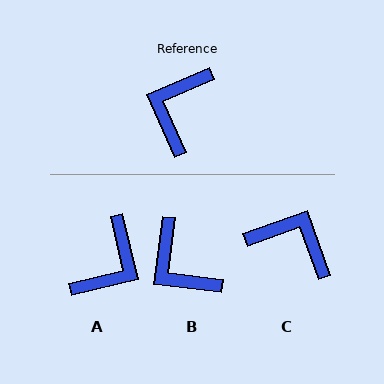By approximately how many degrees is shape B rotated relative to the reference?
Approximately 59 degrees counter-clockwise.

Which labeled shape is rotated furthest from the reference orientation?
A, about 170 degrees away.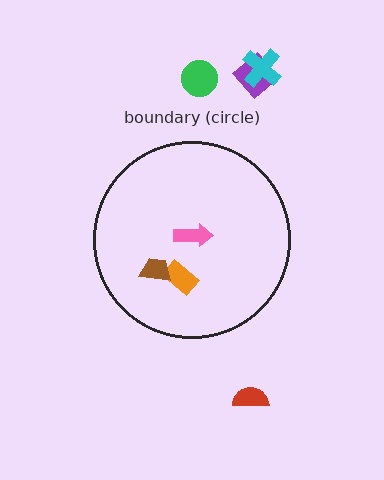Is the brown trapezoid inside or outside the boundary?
Inside.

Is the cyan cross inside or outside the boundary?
Outside.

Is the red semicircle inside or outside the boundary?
Outside.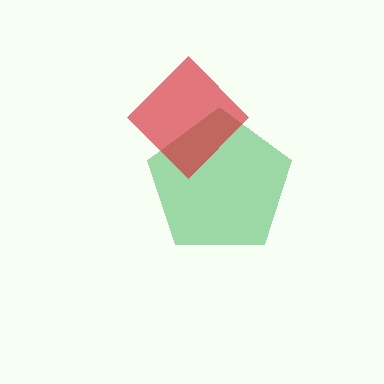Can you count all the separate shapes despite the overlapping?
Yes, there are 2 separate shapes.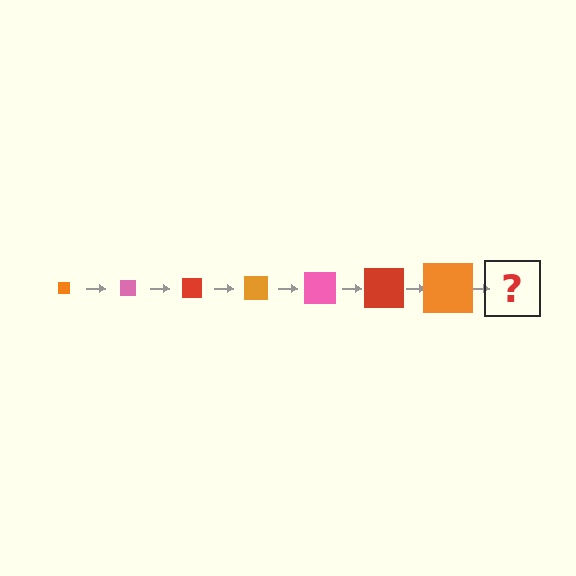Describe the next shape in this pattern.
It should be a pink square, larger than the previous one.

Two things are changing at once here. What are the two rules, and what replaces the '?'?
The two rules are that the square grows larger each step and the color cycles through orange, pink, and red. The '?' should be a pink square, larger than the previous one.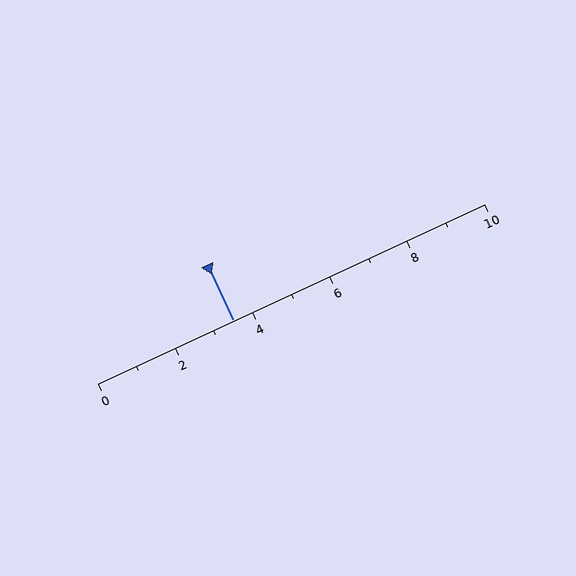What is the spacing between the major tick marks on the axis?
The major ticks are spaced 2 apart.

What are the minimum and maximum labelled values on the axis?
The axis runs from 0 to 10.